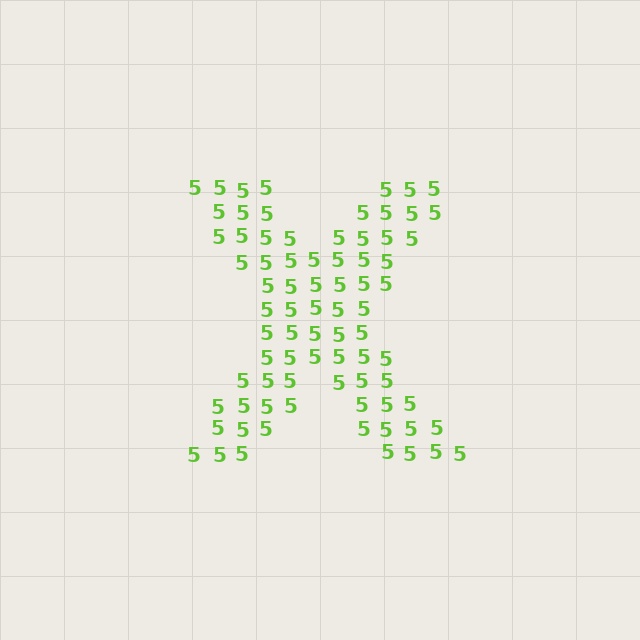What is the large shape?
The large shape is the letter X.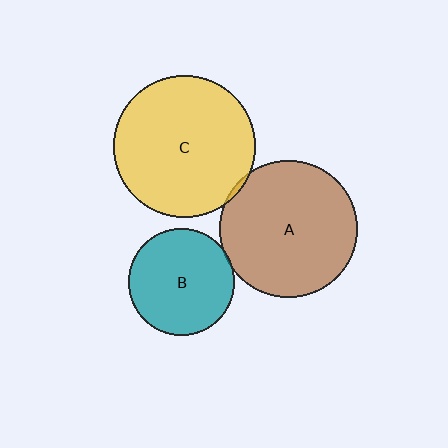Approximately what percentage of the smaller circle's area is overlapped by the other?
Approximately 5%.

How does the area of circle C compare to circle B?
Approximately 1.8 times.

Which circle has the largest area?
Circle C (yellow).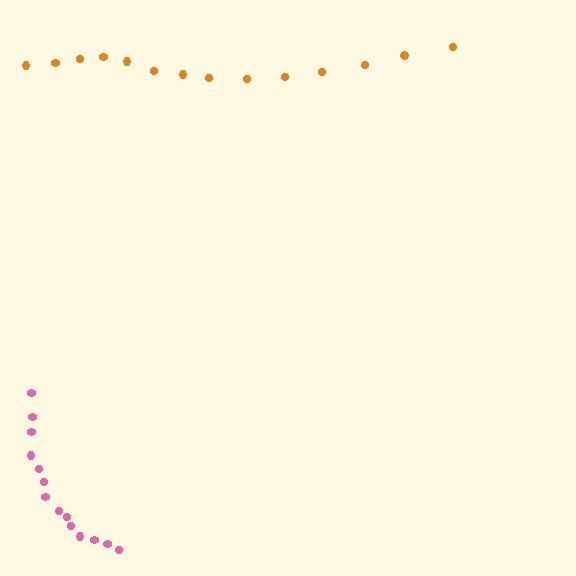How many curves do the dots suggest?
There are 2 distinct paths.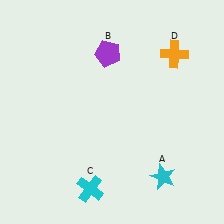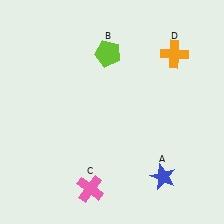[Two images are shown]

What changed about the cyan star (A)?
In Image 1, A is cyan. In Image 2, it changed to blue.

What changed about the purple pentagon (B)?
In Image 1, B is purple. In Image 2, it changed to lime.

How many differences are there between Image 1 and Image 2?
There are 3 differences between the two images.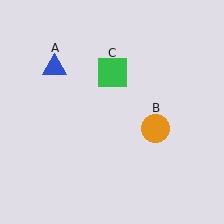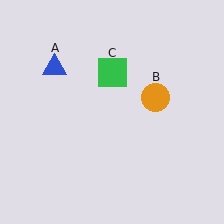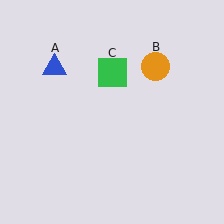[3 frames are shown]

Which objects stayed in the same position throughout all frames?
Blue triangle (object A) and green square (object C) remained stationary.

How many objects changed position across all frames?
1 object changed position: orange circle (object B).